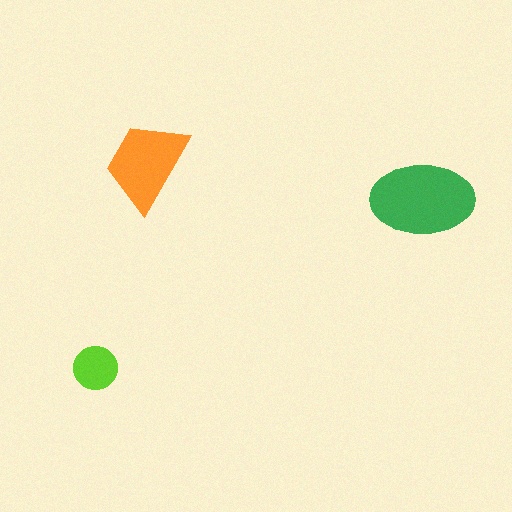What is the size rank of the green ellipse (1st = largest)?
1st.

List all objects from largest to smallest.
The green ellipse, the orange trapezoid, the lime circle.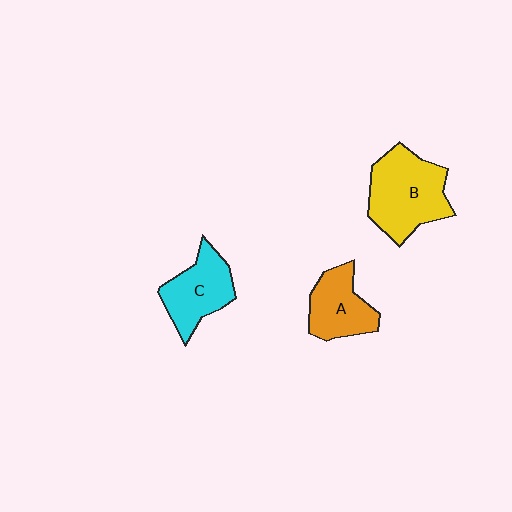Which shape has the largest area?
Shape B (yellow).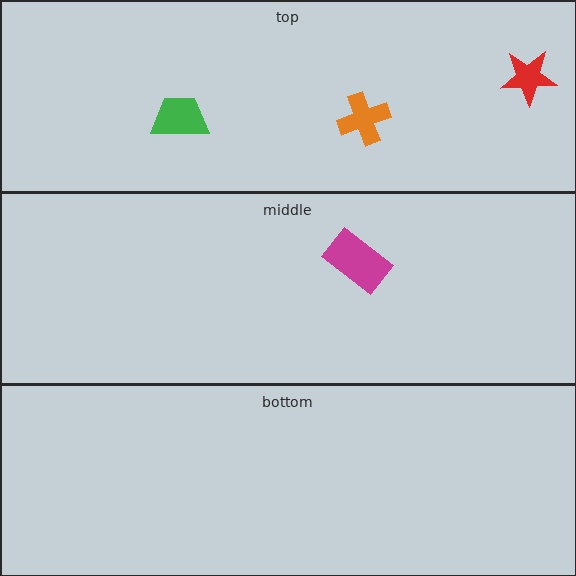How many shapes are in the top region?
3.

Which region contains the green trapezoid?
The top region.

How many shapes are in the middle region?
1.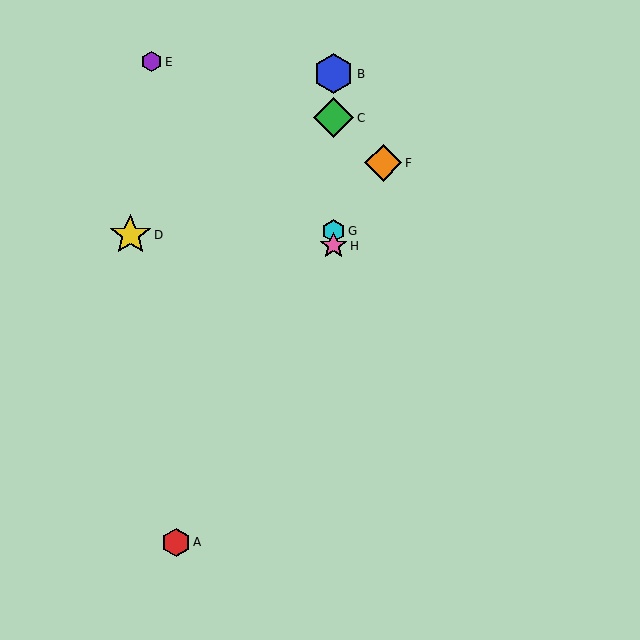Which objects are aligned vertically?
Objects B, C, G, H are aligned vertically.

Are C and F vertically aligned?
No, C is at x≈334 and F is at x≈383.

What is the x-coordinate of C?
Object C is at x≈334.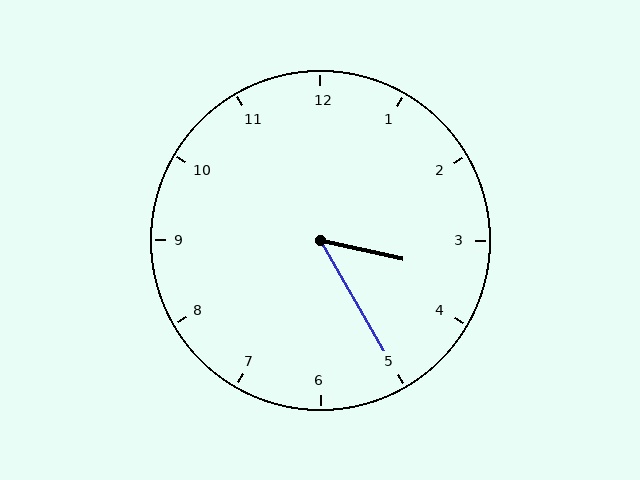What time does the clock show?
3:25.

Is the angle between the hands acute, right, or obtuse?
It is acute.